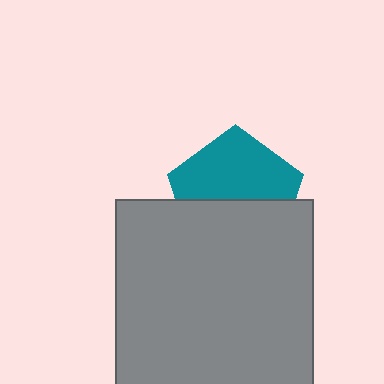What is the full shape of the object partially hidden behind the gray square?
The partially hidden object is a teal pentagon.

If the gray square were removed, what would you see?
You would see the complete teal pentagon.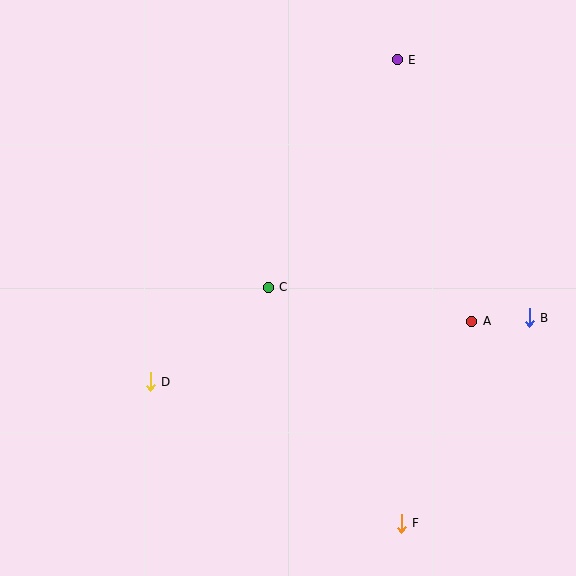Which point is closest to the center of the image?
Point C at (268, 287) is closest to the center.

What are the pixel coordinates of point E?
Point E is at (397, 60).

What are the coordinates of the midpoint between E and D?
The midpoint between E and D is at (274, 221).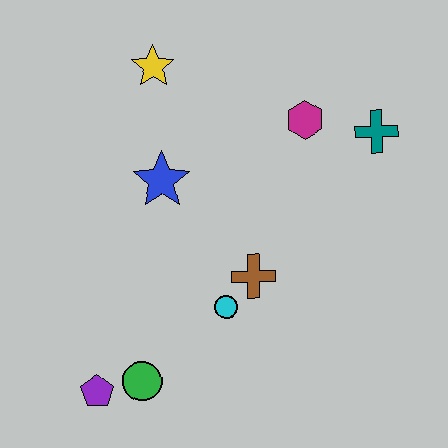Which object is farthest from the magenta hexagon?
The purple pentagon is farthest from the magenta hexagon.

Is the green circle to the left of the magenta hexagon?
Yes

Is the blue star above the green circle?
Yes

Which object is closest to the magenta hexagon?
The teal cross is closest to the magenta hexagon.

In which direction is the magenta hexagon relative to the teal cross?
The magenta hexagon is to the left of the teal cross.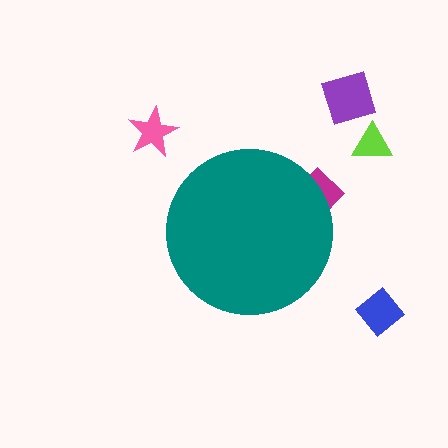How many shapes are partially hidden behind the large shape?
1 shape is partially hidden.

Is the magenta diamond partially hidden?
Yes, the magenta diamond is partially hidden behind the teal circle.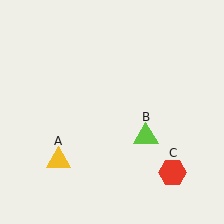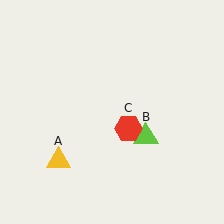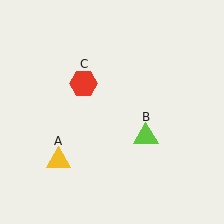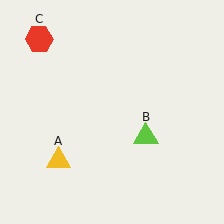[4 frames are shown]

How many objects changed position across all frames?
1 object changed position: red hexagon (object C).